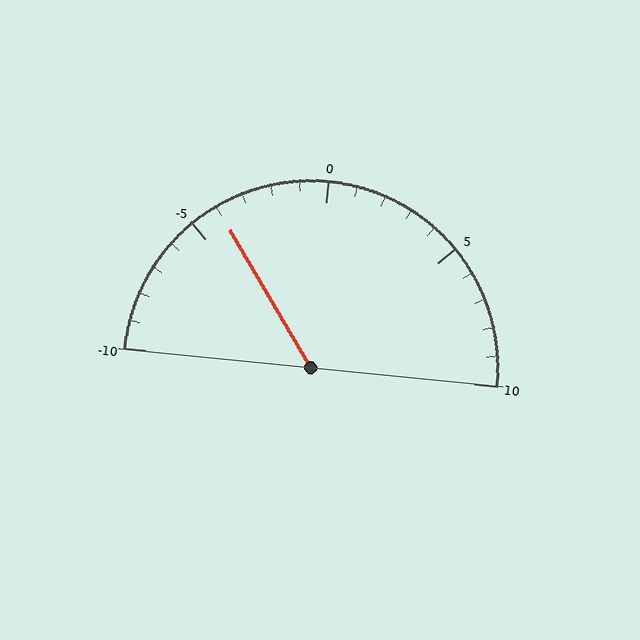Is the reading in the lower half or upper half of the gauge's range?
The reading is in the lower half of the range (-10 to 10).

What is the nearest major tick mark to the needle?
The nearest major tick mark is -5.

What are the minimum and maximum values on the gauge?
The gauge ranges from -10 to 10.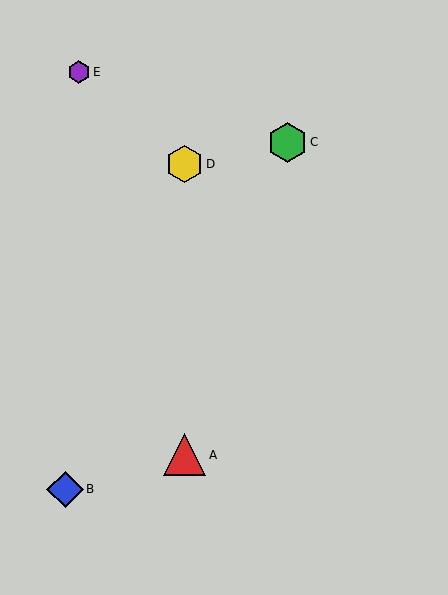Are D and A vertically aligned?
Yes, both are at x≈185.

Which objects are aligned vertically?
Objects A, D are aligned vertically.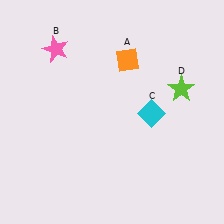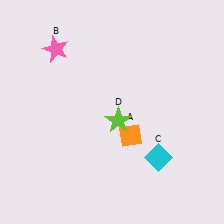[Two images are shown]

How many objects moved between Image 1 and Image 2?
3 objects moved between the two images.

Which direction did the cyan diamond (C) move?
The cyan diamond (C) moved down.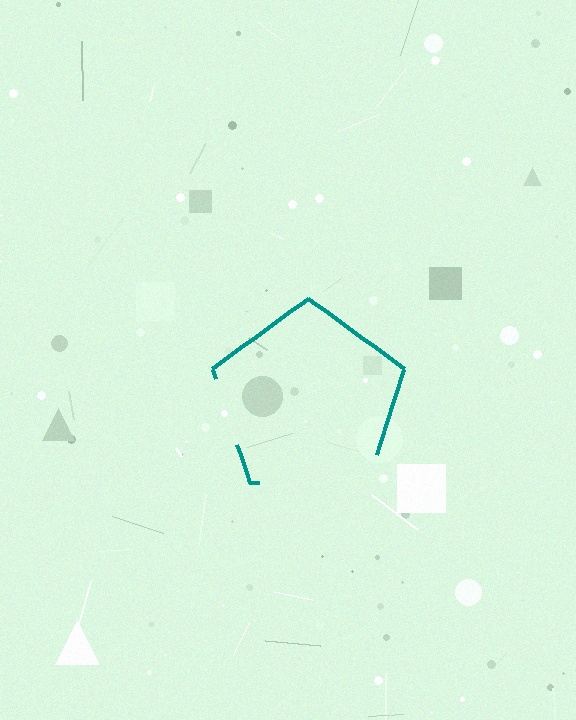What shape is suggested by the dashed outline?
The dashed outline suggests a pentagon.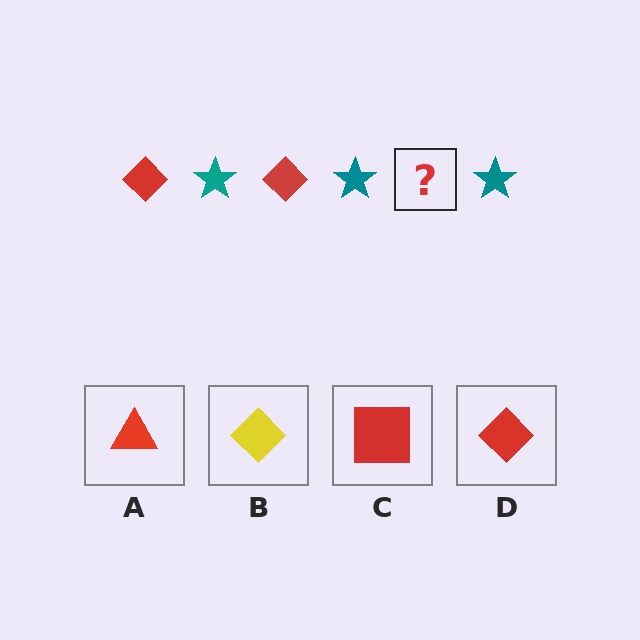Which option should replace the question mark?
Option D.